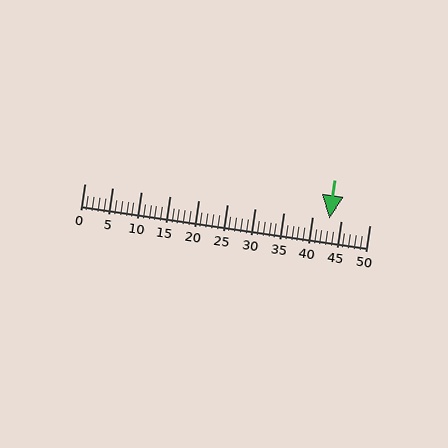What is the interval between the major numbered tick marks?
The major tick marks are spaced 5 units apart.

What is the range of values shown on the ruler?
The ruler shows values from 0 to 50.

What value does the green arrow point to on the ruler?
The green arrow points to approximately 43.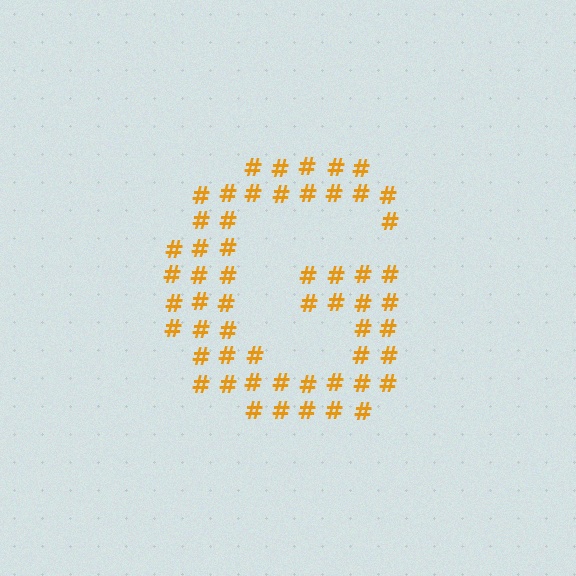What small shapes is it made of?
It is made of small hash symbols.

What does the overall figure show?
The overall figure shows the letter G.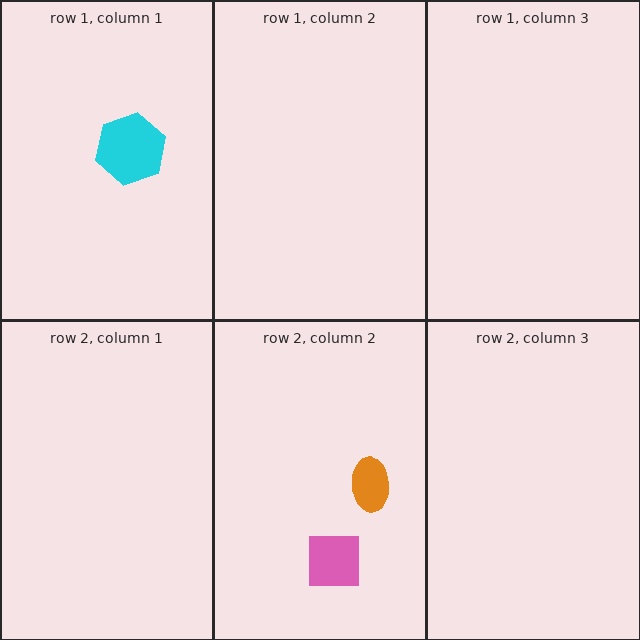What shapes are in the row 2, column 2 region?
The orange ellipse, the pink square.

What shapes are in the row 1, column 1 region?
The cyan hexagon.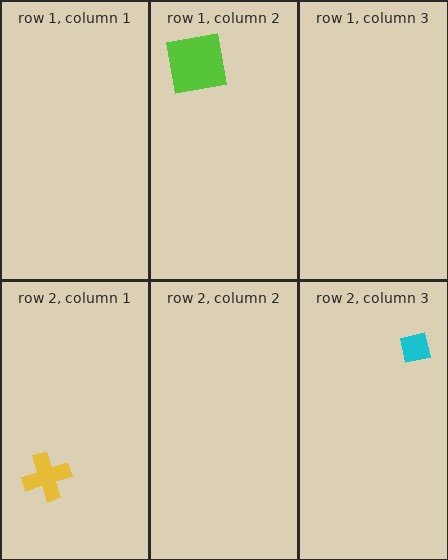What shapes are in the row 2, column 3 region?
The cyan square.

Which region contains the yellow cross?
The row 2, column 1 region.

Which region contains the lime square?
The row 1, column 2 region.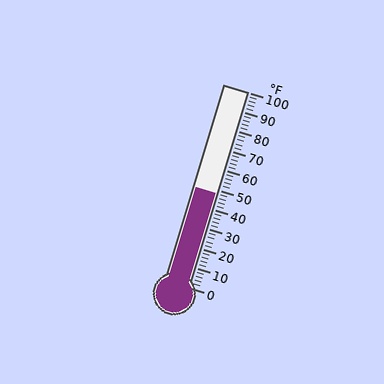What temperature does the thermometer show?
The thermometer shows approximately 48°F.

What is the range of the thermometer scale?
The thermometer scale ranges from 0°F to 100°F.